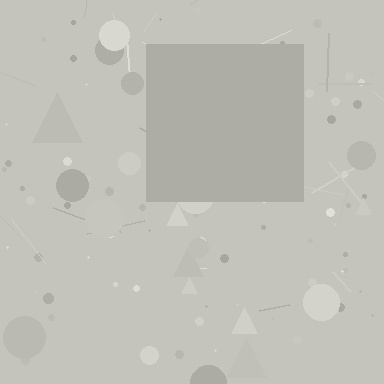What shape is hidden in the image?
A square is hidden in the image.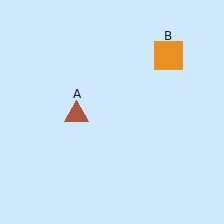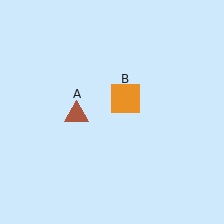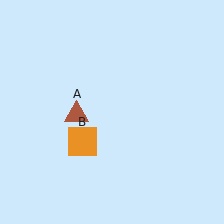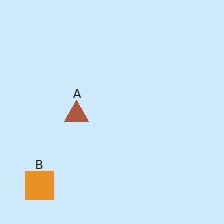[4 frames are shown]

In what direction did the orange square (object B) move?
The orange square (object B) moved down and to the left.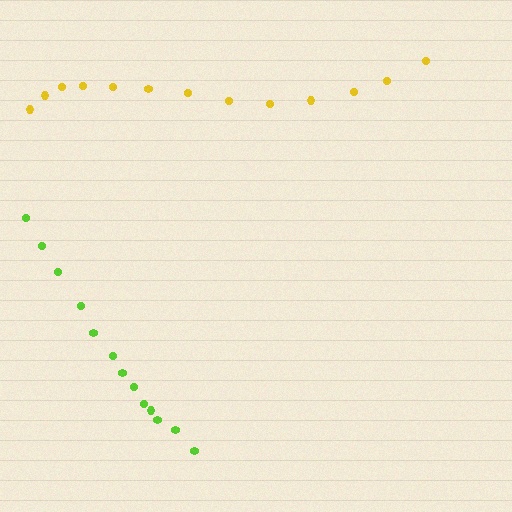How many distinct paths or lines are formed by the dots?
There are 2 distinct paths.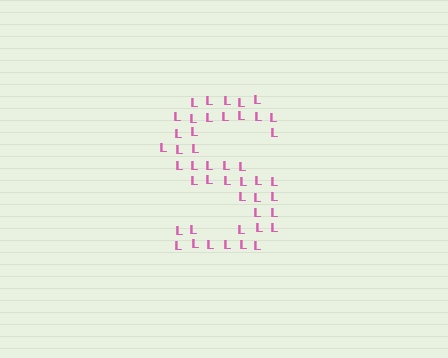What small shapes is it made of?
It is made of small letter L's.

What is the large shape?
The large shape is the letter S.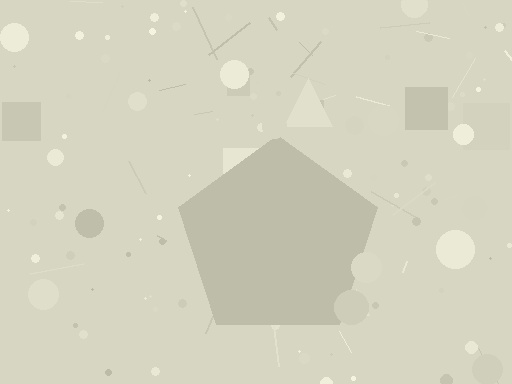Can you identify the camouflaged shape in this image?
The camouflaged shape is a pentagon.